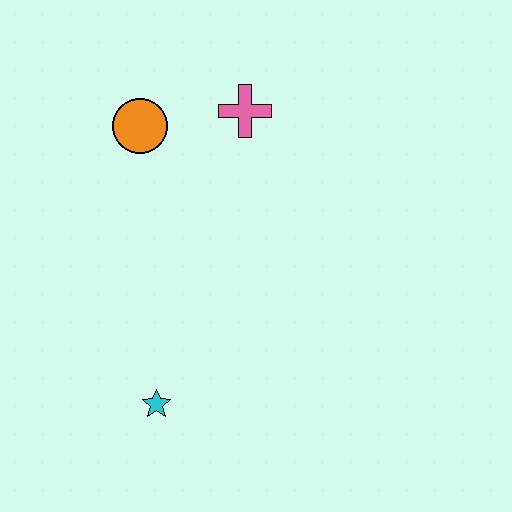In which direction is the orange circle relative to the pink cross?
The orange circle is to the left of the pink cross.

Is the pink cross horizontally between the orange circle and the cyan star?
No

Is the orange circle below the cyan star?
No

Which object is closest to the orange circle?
The pink cross is closest to the orange circle.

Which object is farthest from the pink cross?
The cyan star is farthest from the pink cross.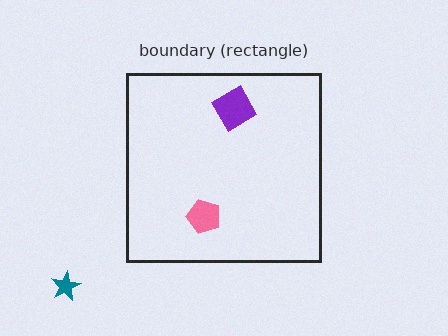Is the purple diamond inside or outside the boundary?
Inside.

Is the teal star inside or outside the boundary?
Outside.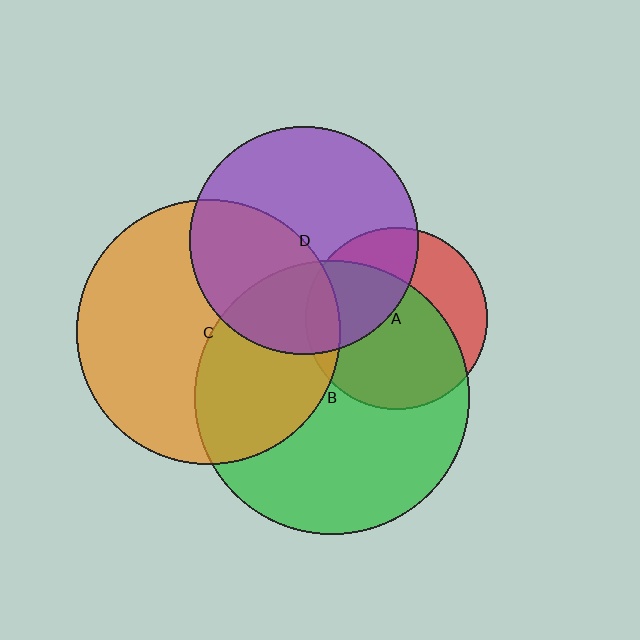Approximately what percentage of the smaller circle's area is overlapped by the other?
Approximately 30%.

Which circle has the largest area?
Circle B (green).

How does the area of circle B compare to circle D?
Approximately 1.4 times.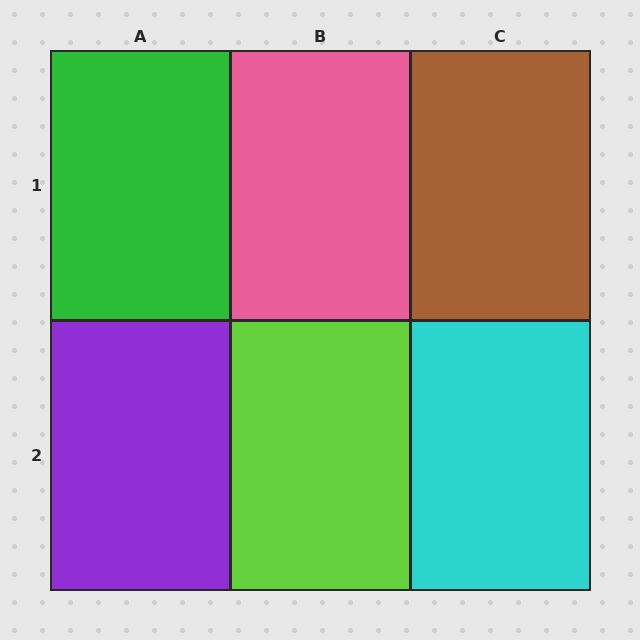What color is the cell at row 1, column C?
Brown.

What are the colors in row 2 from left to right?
Purple, lime, cyan.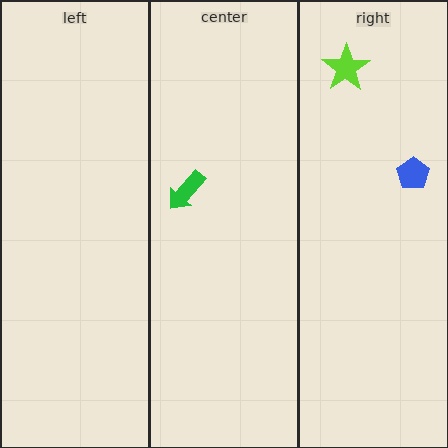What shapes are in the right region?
The blue pentagon, the lime star.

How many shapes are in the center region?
1.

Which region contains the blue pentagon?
The right region.